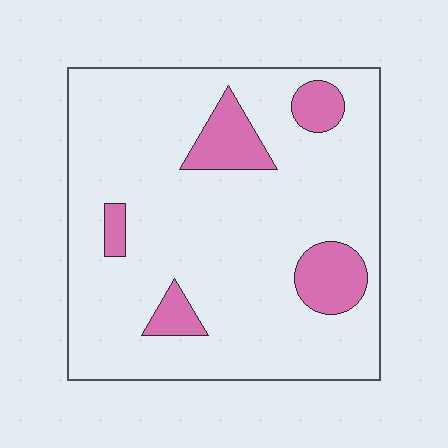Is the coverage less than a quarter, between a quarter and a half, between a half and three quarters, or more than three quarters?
Less than a quarter.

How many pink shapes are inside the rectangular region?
5.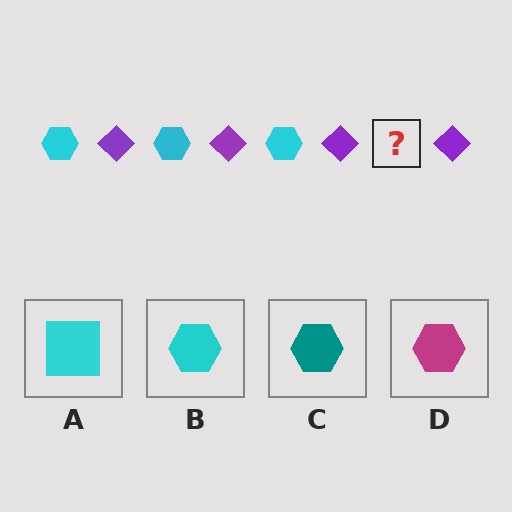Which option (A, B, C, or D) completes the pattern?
B.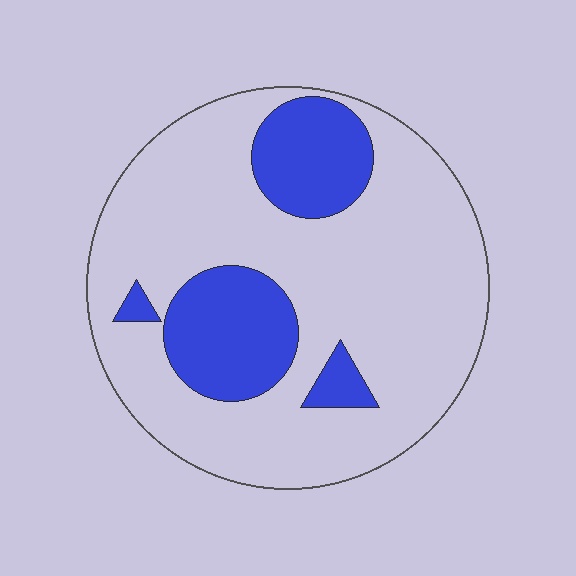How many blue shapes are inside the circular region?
4.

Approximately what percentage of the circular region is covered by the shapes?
Approximately 25%.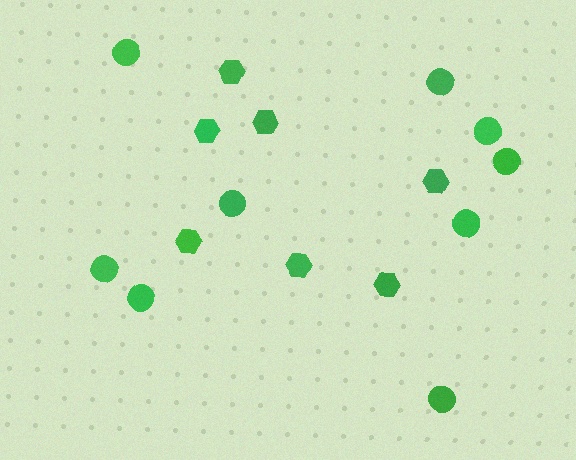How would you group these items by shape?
There are 2 groups: one group of hexagons (7) and one group of circles (9).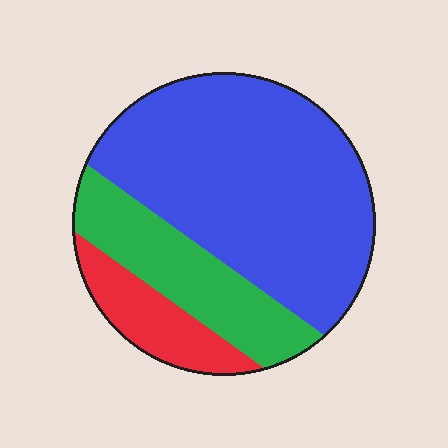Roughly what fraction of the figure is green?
Green covers 23% of the figure.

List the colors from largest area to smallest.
From largest to smallest: blue, green, red.